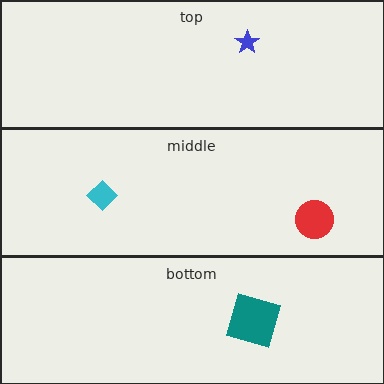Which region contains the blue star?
The top region.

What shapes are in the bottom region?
The teal square.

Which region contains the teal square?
The bottom region.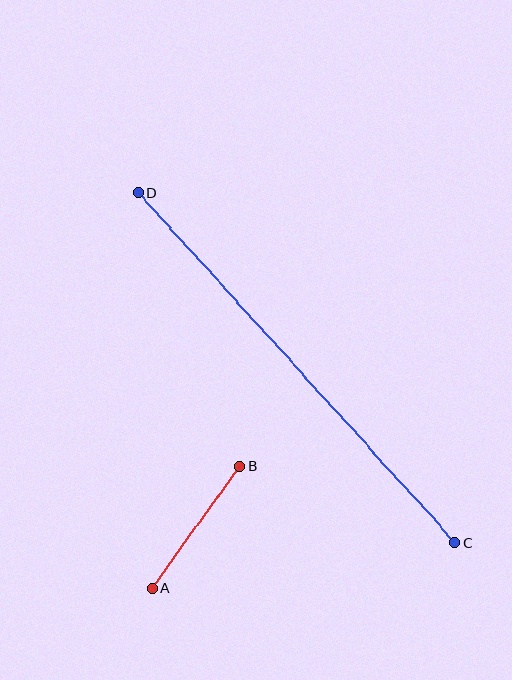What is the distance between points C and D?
The distance is approximately 472 pixels.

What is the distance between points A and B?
The distance is approximately 150 pixels.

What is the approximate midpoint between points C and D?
The midpoint is at approximately (297, 368) pixels.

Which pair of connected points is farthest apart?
Points C and D are farthest apart.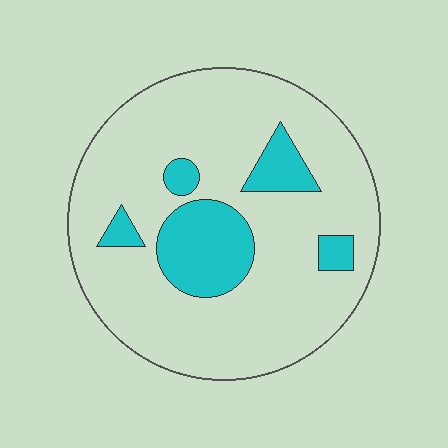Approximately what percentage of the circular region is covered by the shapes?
Approximately 20%.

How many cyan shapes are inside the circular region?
5.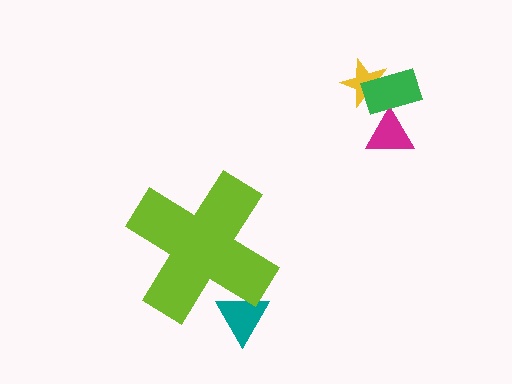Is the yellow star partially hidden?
No, the yellow star is fully visible.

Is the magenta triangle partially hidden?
No, the magenta triangle is fully visible.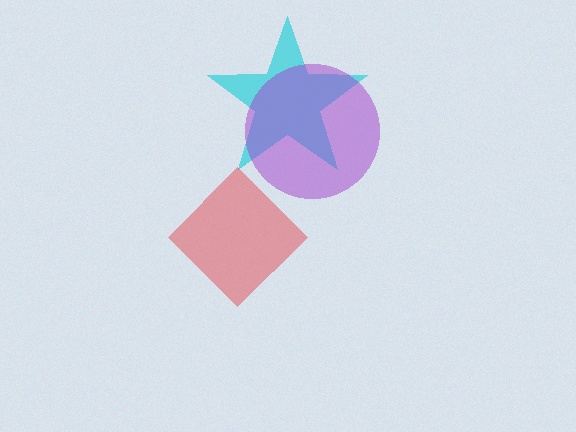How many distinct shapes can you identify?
There are 3 distinct shapes: a cyan star, a purple circle, a red diamond.